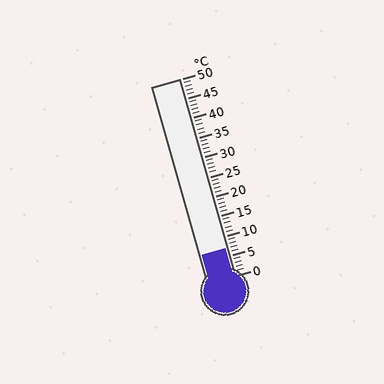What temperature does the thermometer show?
The thermometer shows approximately 7°C.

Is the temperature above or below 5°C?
The temperature is above 5°C.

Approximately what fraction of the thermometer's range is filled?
The thermometer is filled to approximately 15% of its range.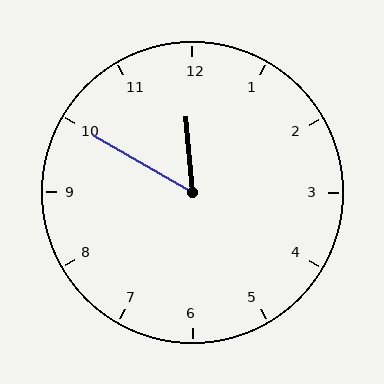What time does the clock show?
11:50.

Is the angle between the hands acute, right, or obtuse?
It is acute.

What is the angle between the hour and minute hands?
Approximately 55 degrees.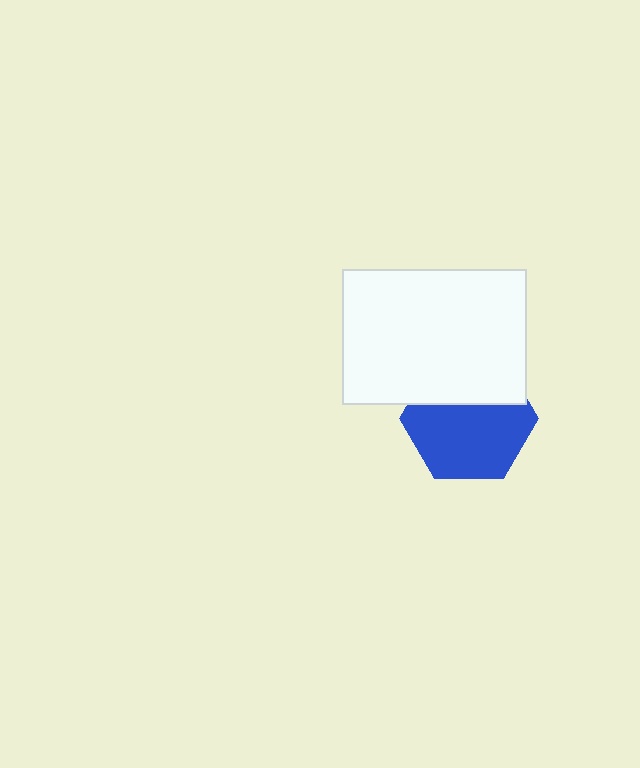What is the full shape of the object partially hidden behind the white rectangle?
The partially hidden object is a blue hexagon.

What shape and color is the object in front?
The object in front is a white rectangle.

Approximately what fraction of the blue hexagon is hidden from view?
Roughly 36% of the blue hexagon is hidden behind the white rectangle.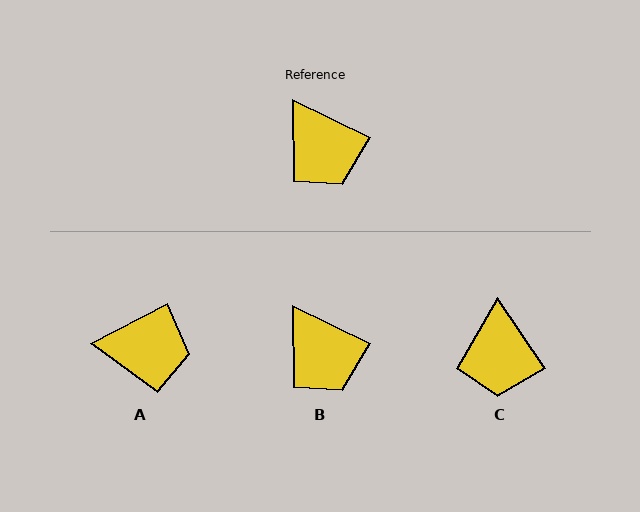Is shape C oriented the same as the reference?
No, it is off by about 30 degrees.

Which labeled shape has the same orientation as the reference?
B.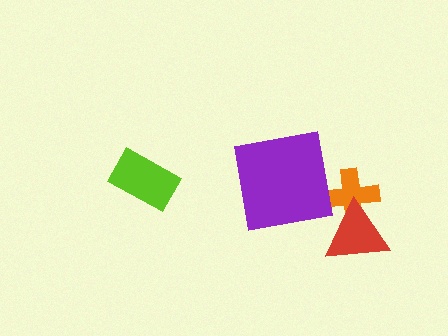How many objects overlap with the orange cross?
1 object overlaps with the orange cross.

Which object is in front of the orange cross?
The red triangle is in front of the orange cross.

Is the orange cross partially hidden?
Yes, it is partially covered by another shape.